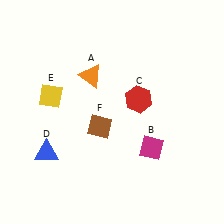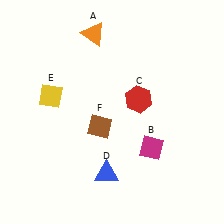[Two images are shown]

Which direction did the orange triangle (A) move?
The orange triangle (A) moved up.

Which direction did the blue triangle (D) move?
The blue triangle (D) moved right.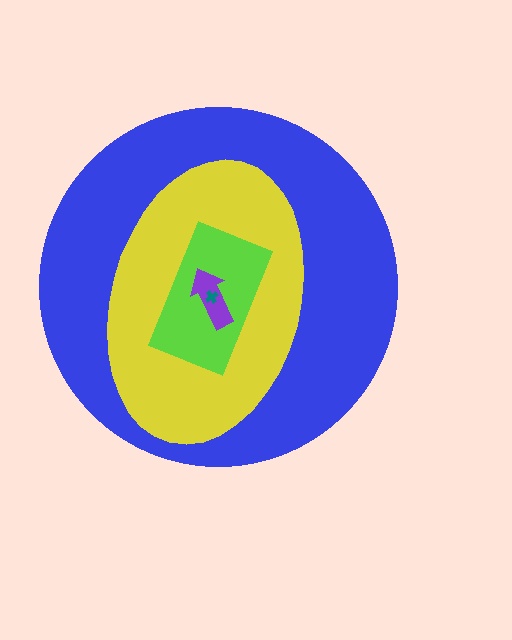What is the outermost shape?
The blue circle.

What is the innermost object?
The teal cross.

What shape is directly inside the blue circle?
The yellow ellipse.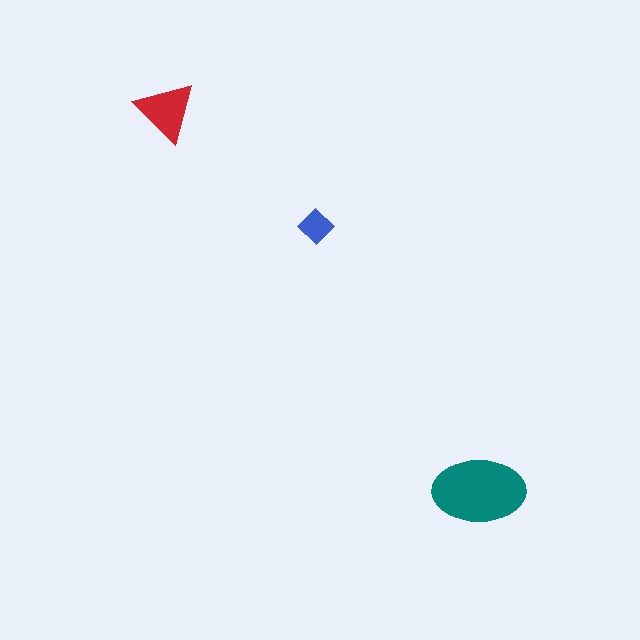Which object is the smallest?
The blue diamond.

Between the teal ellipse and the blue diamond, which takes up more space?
The teal ellipse.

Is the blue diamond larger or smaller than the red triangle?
Smaller.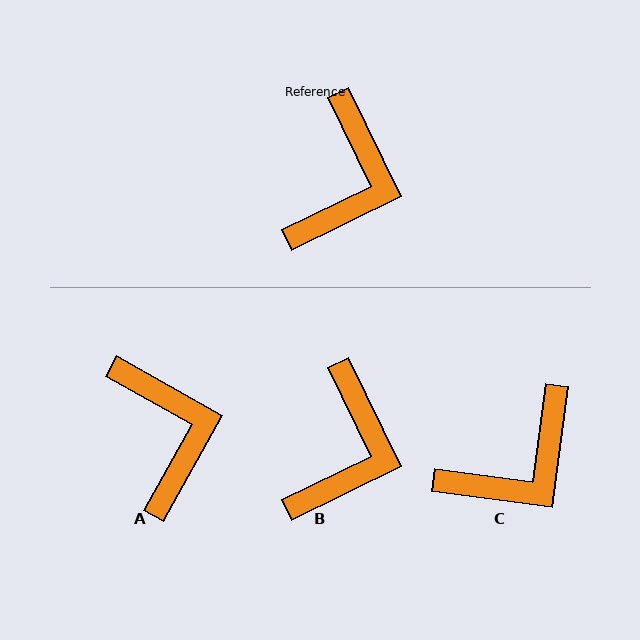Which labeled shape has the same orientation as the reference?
B.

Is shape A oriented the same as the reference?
No, it is off by about 35 degrees.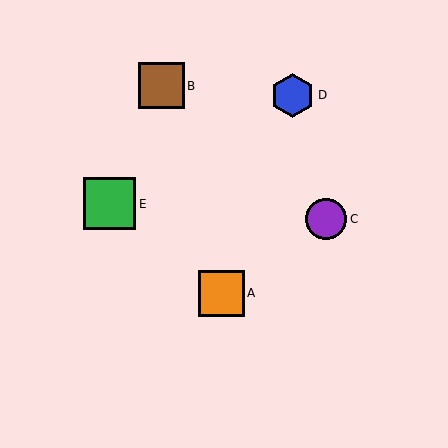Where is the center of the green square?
The center of the green square is at (110, 204).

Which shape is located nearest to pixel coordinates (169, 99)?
The brown square (labeled B) at (162, 86) is nearest to that location.